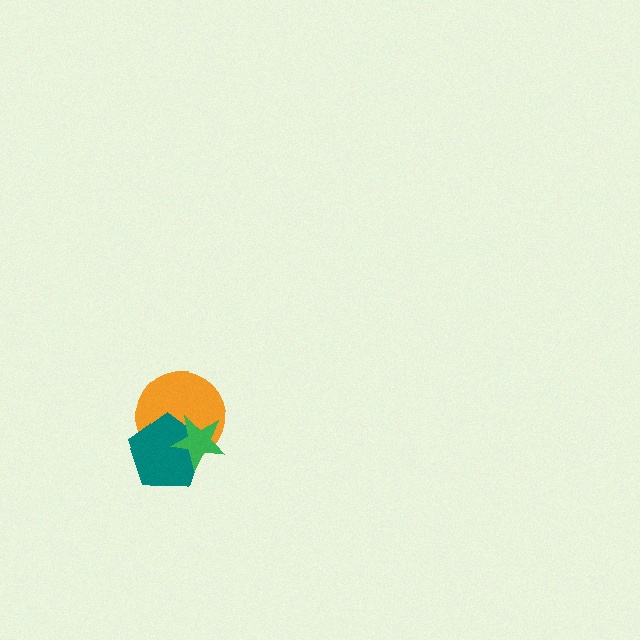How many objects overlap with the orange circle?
2 objects overlap with the orange circle.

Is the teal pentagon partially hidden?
Yes, it is partially covered by another shape.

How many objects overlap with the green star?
2 objects overlap with the green star.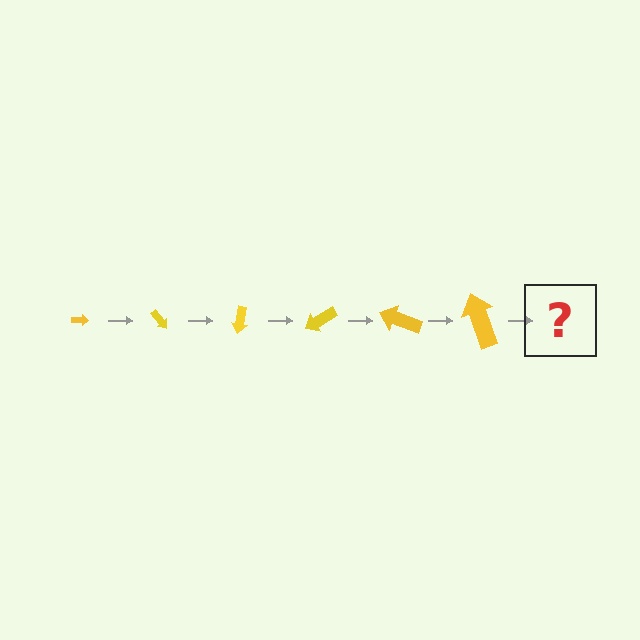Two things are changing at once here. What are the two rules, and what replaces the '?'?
The two rules are that the arrow grows larger each step and it rotates 50 degrees each step. The '?' should be an arrow, larger than the previous one and rotated 300 degrees from the start.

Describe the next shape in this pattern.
It should be an arrow, larger than the previous one and rotated 300 degrees from the start.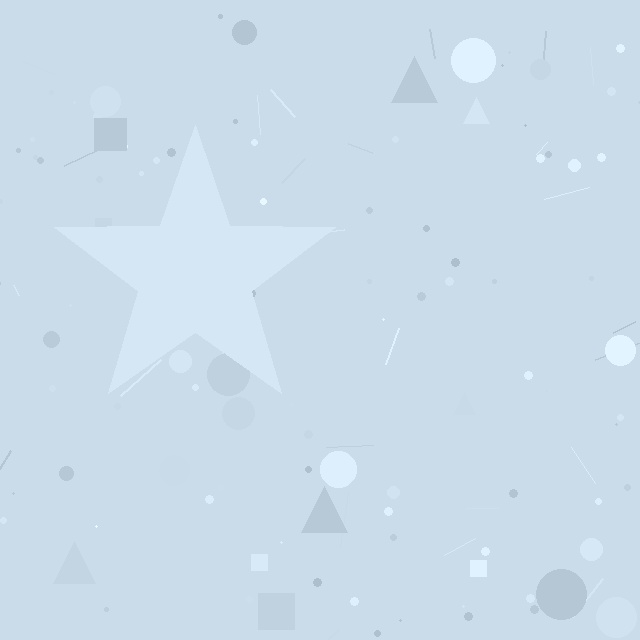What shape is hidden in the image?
A star is hidden in the image.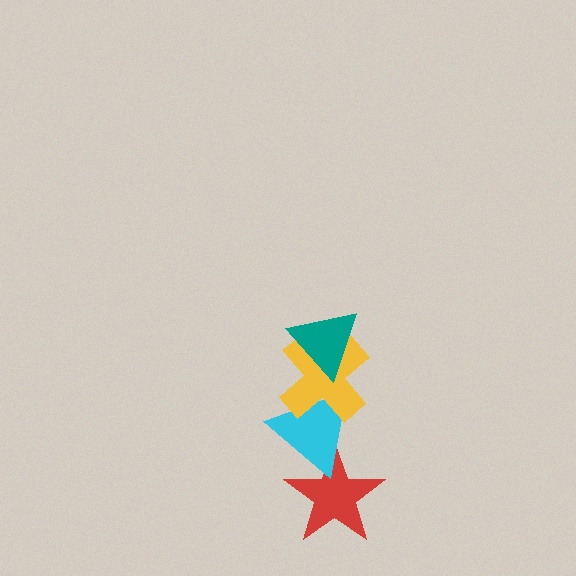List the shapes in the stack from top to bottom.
From top to bottom: the teal triangle, the yellow cross, the cyan triangle, the red star.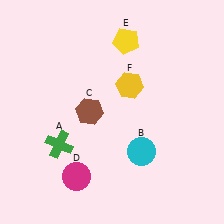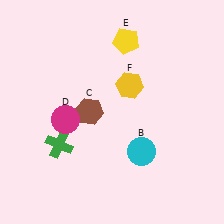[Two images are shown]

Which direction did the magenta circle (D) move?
The magenta circle (D) moved up.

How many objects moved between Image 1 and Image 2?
1 object moved between the two images.